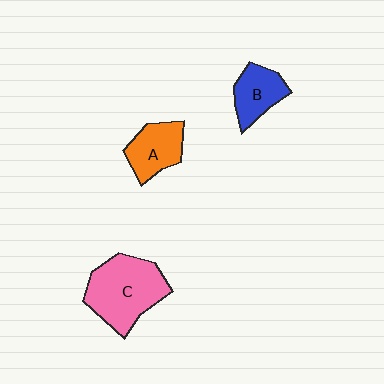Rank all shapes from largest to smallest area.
From largest to smallest: C (pink), A (orange), B (blue).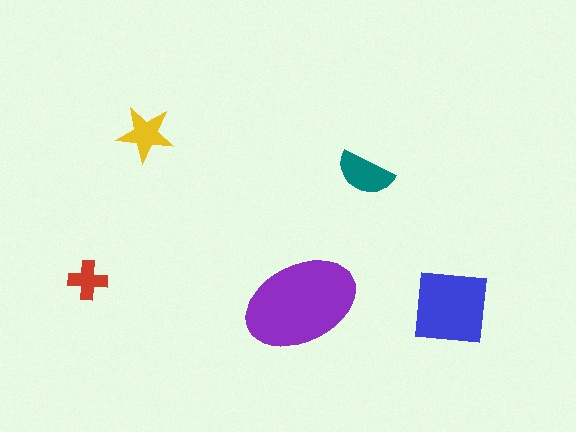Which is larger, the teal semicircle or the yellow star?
The teal semicircle.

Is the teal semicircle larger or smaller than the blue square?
Smaller.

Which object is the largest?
The purple ellipse.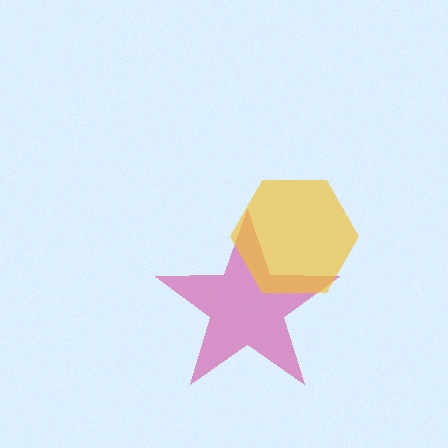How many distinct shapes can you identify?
There are 2 distinct shapes: a magenta star, a yellow hexagon.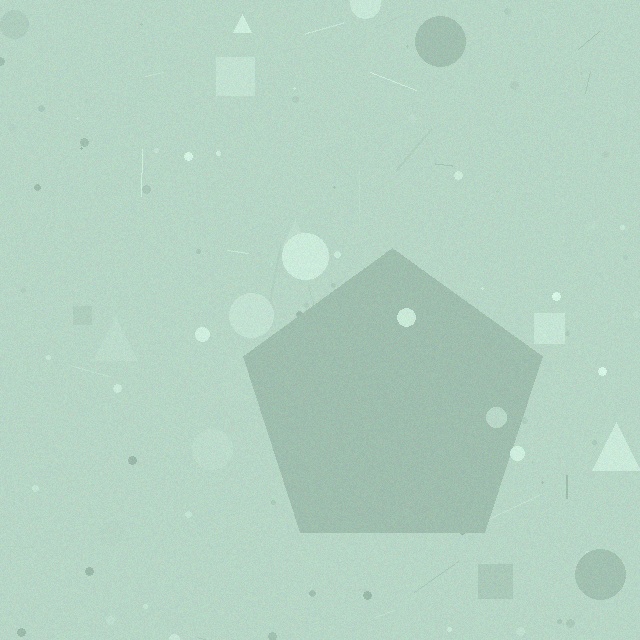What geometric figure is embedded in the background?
A pentagon is embedded in the background.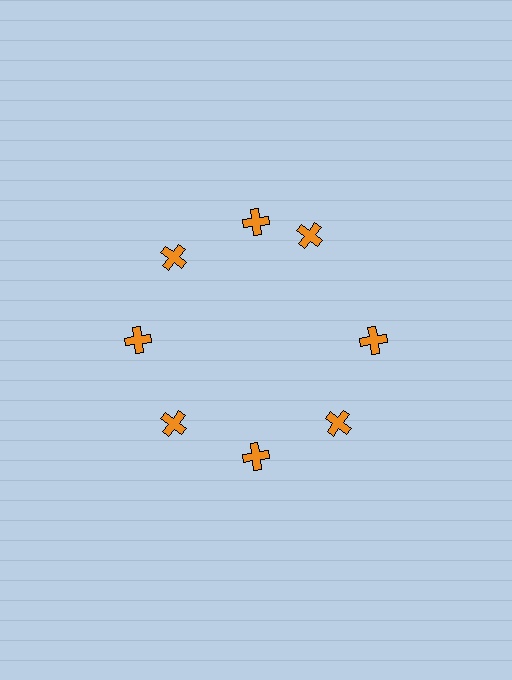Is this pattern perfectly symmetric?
No. The 8 orange crosses are arranged in a ring, but one element near the 2 o'clock position is rotated out of alignment along the ring, breaking the 8-fold rotational symmetry.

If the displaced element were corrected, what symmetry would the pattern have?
It would have 8-fold rotational symmetry — the pattern would map onto itself every 45 degrees.